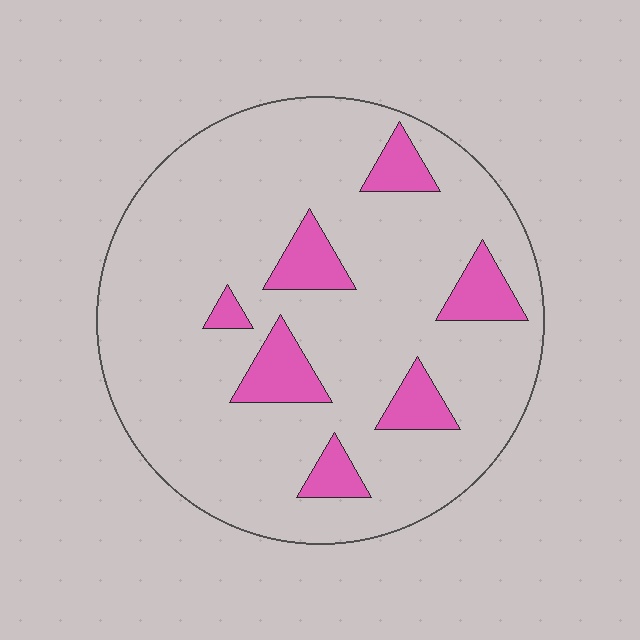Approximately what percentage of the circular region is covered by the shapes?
Approximately 15%.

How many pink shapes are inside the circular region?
7.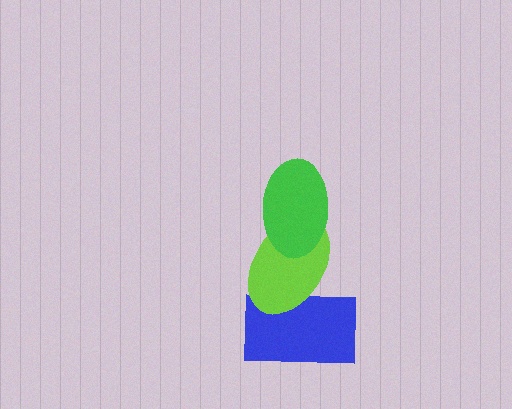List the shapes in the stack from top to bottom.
From top to bottom: the green ellipse, the lime ellipse, the blue rectangle.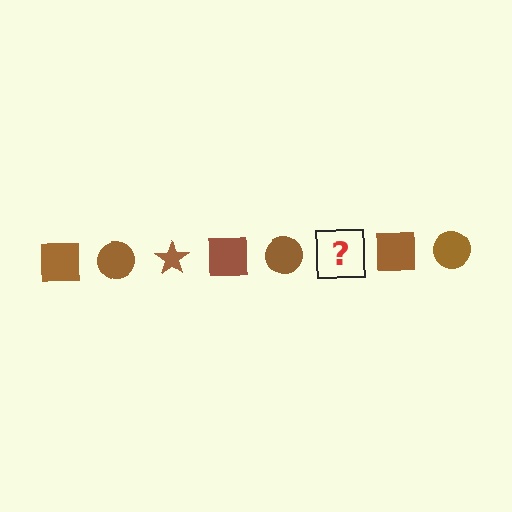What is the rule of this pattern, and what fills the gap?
The rule is that the pattern cycles through square, circle, star shapes in brown. The gap should be filled with a brown star.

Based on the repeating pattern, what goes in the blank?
The blank should be a brown star.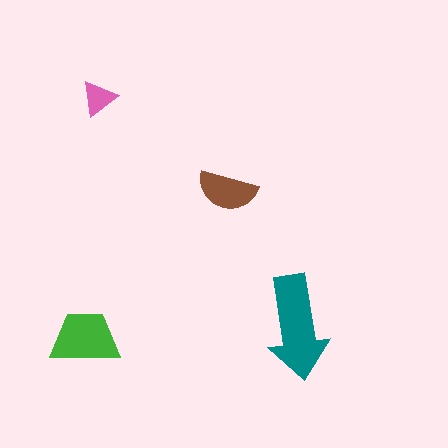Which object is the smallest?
The pink triangle.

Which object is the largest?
The teal arrow.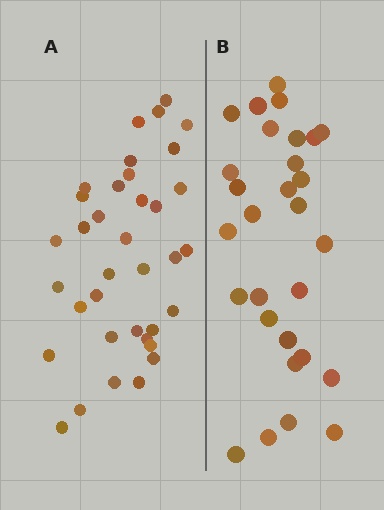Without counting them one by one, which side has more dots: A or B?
Region A (the left region) has more dots.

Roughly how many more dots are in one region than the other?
Region A has roughly 8 or so more dots than region B.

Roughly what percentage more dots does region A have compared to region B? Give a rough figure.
About 25% more.